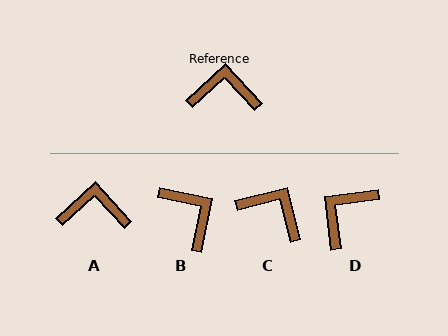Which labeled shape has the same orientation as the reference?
A.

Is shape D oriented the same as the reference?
No, it is off by about 54 degrees.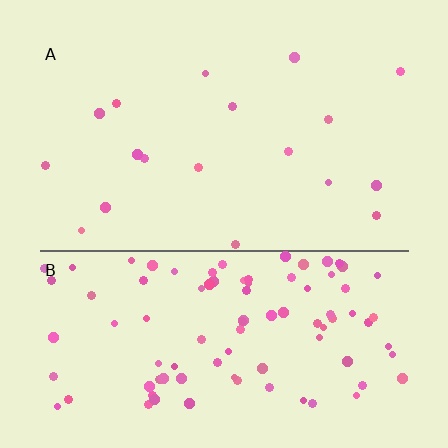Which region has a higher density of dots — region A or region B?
B (the bottom).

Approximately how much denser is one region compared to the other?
Approximately 5.3× — region B over region A.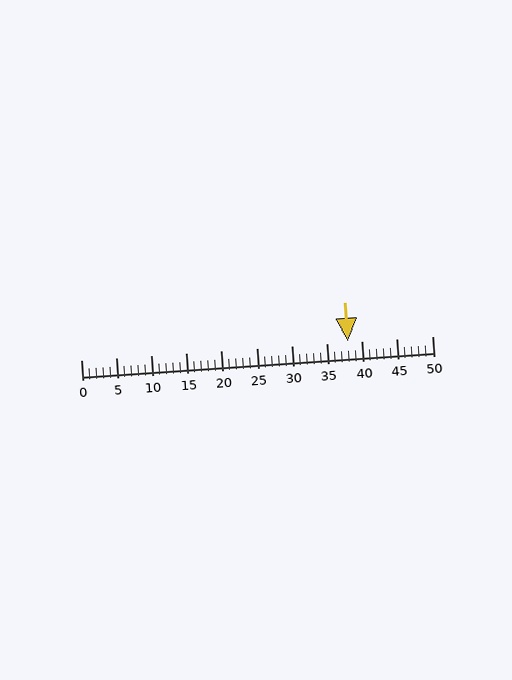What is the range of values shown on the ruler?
The ruler shows values from 0 to 50.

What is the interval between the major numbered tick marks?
The major tick marks are spaced 5 units apart.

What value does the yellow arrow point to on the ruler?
The yellow arrow points to approximately 38.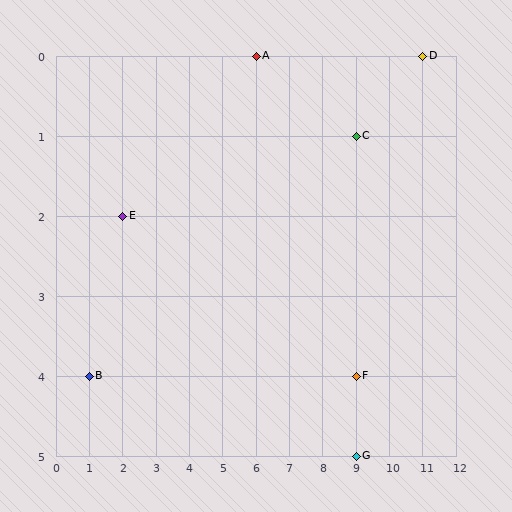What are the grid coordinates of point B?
Point B is at grid coordinates (1, 4).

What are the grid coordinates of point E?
Point E is at grid coordinates (2, 2).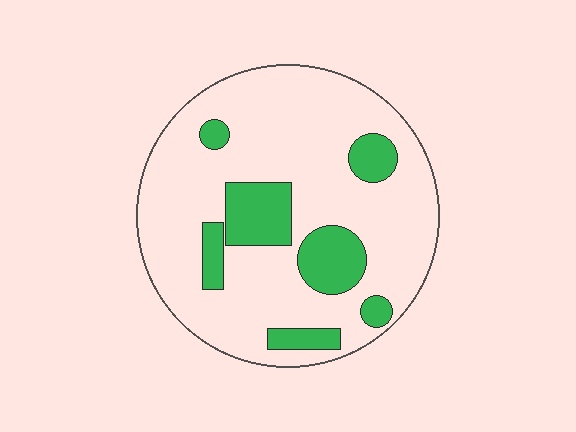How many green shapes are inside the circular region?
7.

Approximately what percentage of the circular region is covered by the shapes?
Approximately 20%.